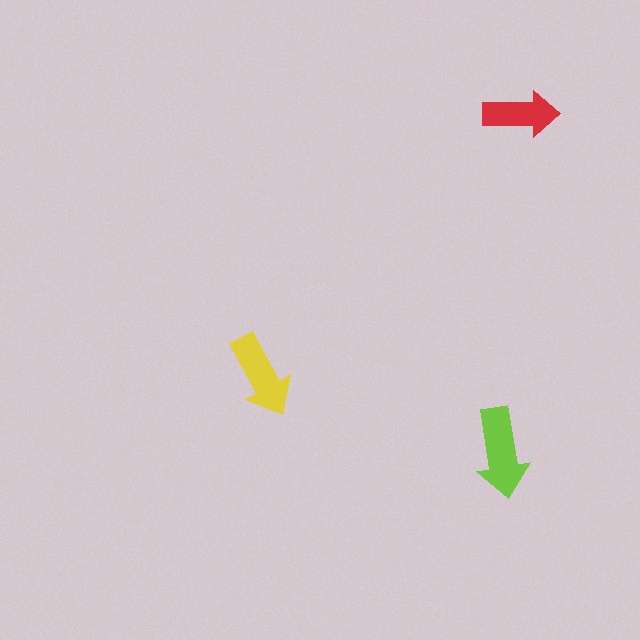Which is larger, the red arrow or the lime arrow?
The lime one.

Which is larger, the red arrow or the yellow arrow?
The yellow one.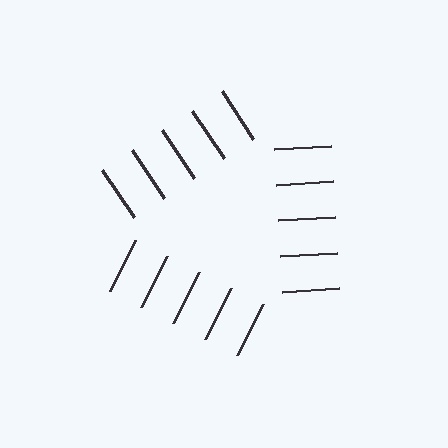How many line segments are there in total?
15 — 5 along each of the 3 edges.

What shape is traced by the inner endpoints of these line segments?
An illusory triangle — the line segments terminate on its edges but no continuous stroke is drawn.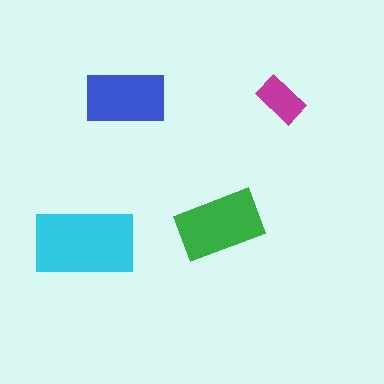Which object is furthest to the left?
The cyan rectangle is leftmost.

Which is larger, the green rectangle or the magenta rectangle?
The green one.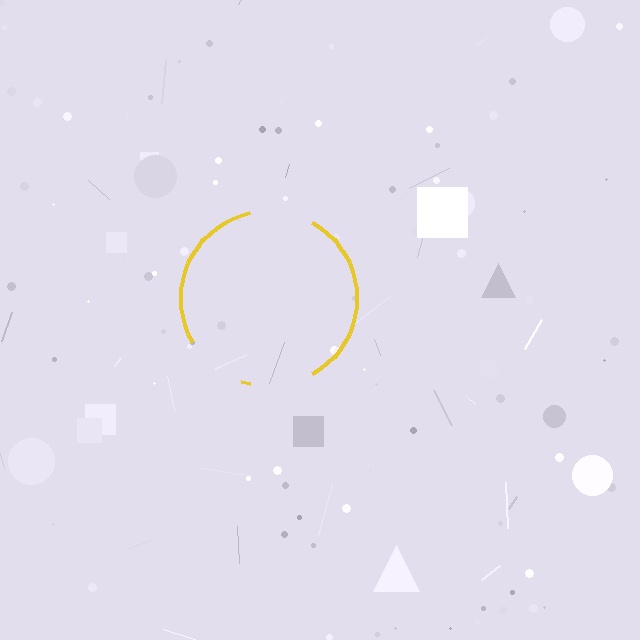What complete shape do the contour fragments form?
The contour fragments form a circle.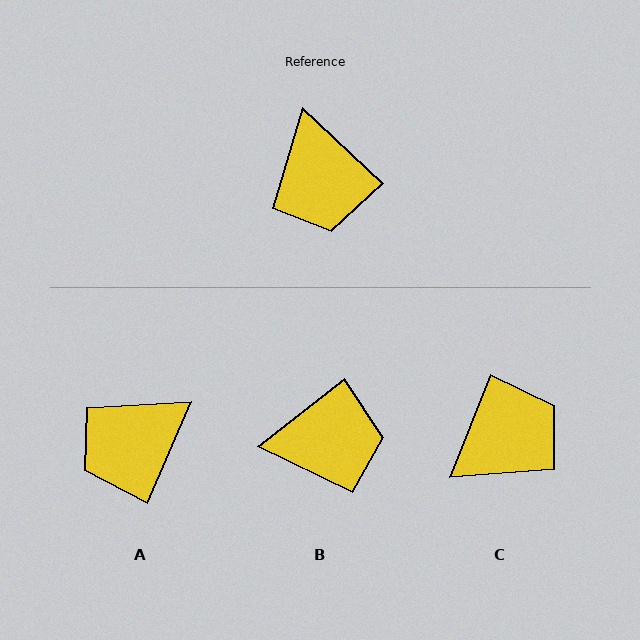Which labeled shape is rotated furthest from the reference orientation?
C, about 111 degrees away.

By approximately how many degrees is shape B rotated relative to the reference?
Approximately 81 degrees counter-clockwise.